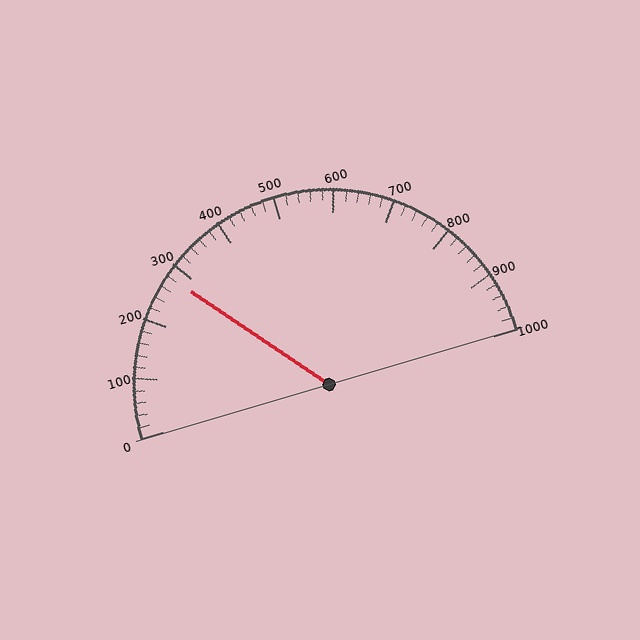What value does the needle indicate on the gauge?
The needle indicates approximately 280.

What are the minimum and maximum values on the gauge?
The gauge ranges from 0 to 1000.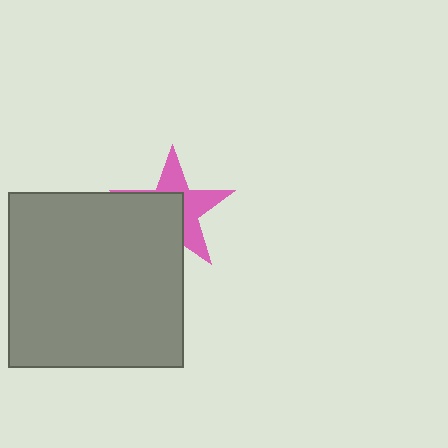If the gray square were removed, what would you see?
You would see the complete pink star.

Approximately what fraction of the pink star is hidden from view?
Roughly 51% of the pink star is hidden behind the gray square.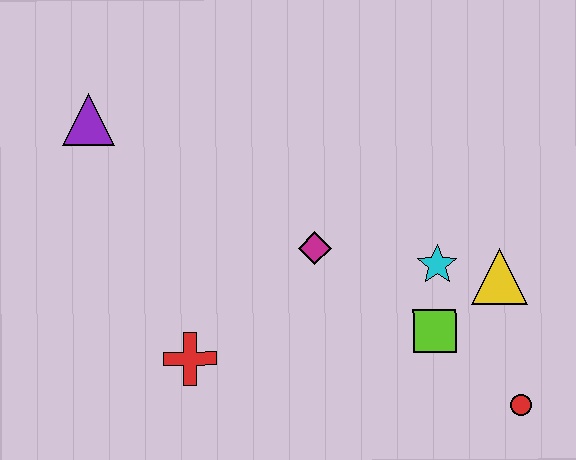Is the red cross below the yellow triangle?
Yes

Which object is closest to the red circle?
The lime square is closest to the red circle.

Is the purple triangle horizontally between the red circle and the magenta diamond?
No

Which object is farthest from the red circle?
The purple triangle is farthest from the red circle.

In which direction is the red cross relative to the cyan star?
The red cross is to the left of the cyan star.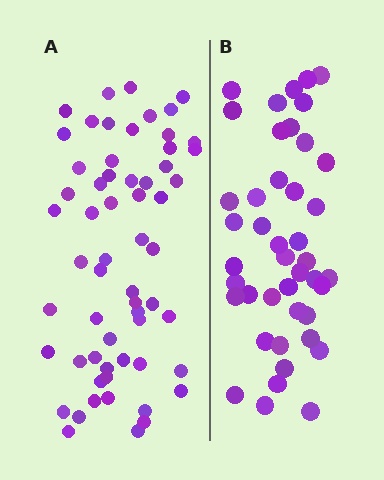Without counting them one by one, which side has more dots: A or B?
Region A (the left region) has more dots.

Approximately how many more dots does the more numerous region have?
Region A has approximately 15 more dots than region B.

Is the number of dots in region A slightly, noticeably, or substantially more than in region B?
Region A has noticeably more, but not dramatically so. The ratio is roughly 1.4 to 1.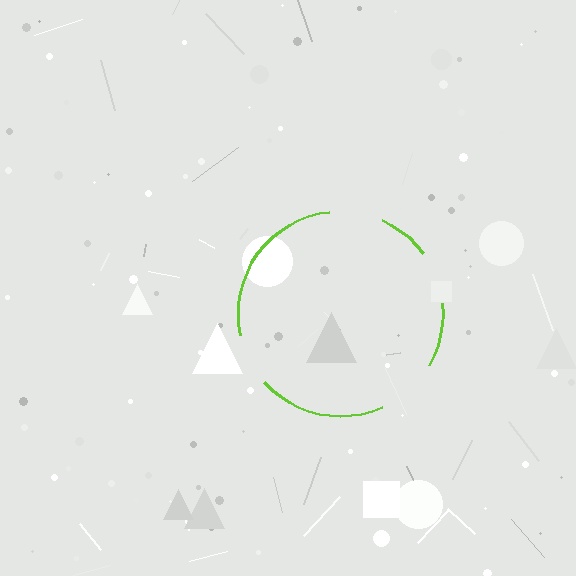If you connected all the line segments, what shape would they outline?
They would outline a circle.